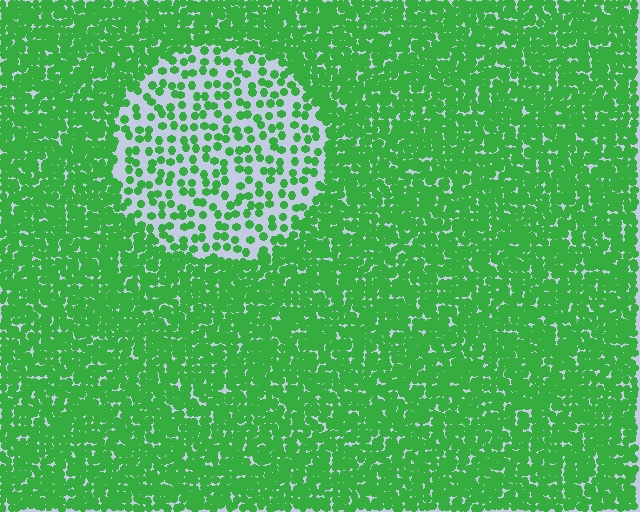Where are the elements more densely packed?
The elements are more densely packed outside the circle boundary.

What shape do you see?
I see a circle.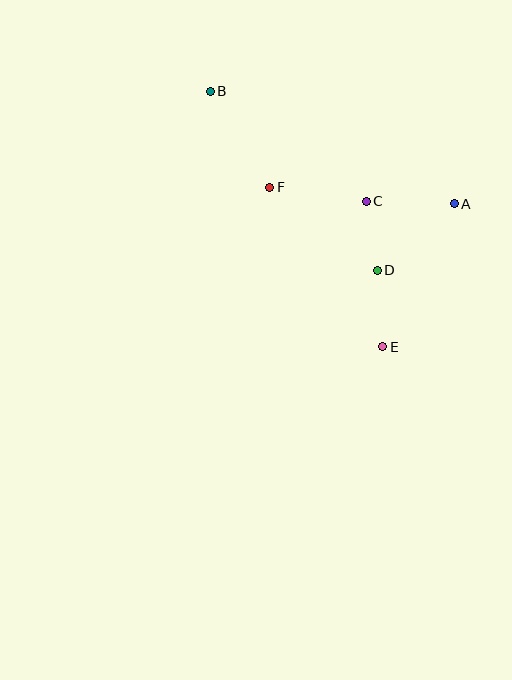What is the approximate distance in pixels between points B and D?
The distance between B and D is approximately 245 pixels.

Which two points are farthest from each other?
Points B and E are farthest from each other.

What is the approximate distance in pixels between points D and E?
The distance between D and E is approximately 77 pixels.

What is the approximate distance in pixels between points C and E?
The distance between C and E is approximately 147 pixels.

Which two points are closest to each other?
Points C and D are closest to each other.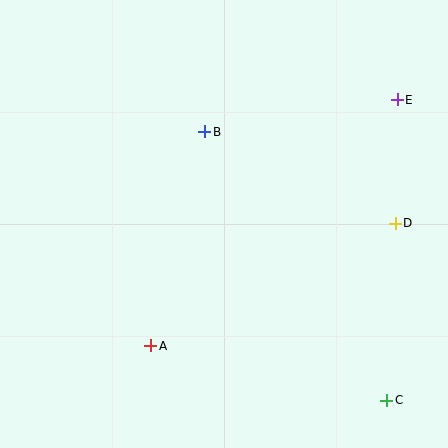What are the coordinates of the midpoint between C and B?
The midpoint between C and B is at (296, 266).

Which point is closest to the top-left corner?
Point B is closest to the top-left corner.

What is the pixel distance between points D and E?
The distance between D and E is 124 pixels.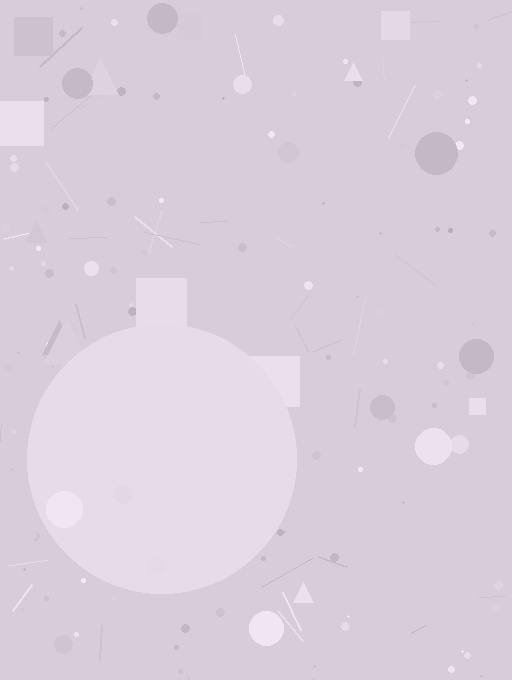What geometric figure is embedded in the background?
A circle is embedded in the background.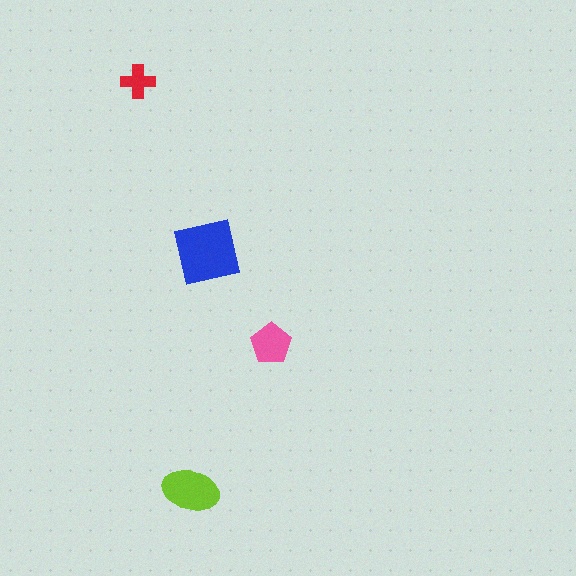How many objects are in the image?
There are 4 objects in the image.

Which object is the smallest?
The red cross.